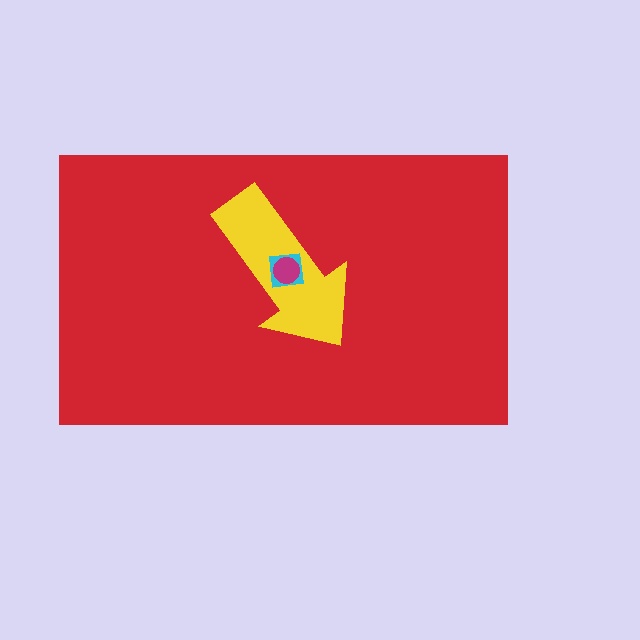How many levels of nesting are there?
4.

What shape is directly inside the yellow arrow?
The cyan square.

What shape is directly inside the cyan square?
The magenta circle.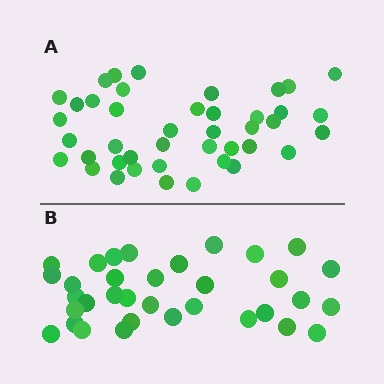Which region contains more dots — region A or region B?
Region A (the top region) has more dots.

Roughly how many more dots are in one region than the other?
Region A has roughly 8 or so more dots than region B.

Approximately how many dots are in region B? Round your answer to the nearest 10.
About 30 dots. (The exact count is 34, which rounds to 30.)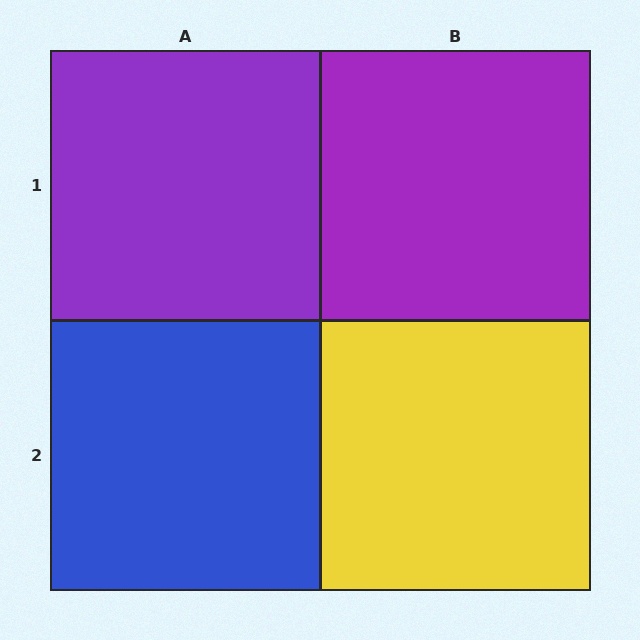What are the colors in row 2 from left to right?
Blue, yellow.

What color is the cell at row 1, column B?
Purple.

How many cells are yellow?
1 cell is yellow.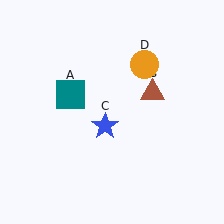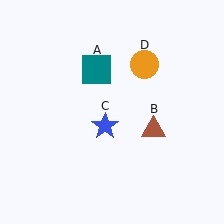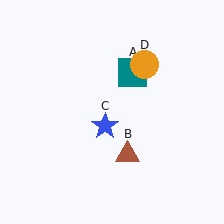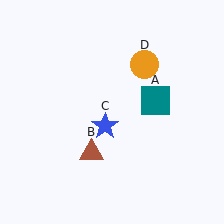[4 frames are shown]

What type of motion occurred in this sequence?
The teal square (object A), brown triangle (object B) rotated clockwise around the center of the scene.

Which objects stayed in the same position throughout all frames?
Blue star (object C) and orange circle (object D) remained stationary.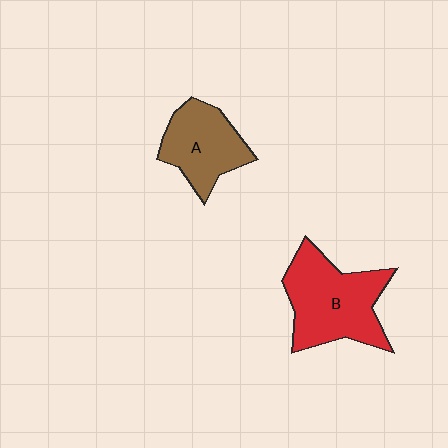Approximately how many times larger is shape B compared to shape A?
Approximately 1.4 times.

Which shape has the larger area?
Shape B (red).